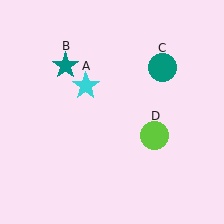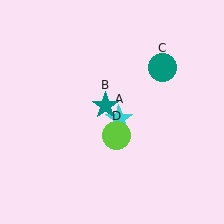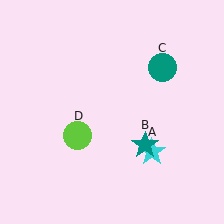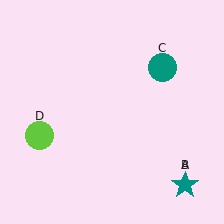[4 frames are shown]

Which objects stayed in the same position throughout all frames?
Teal circle (object C) remained stationary.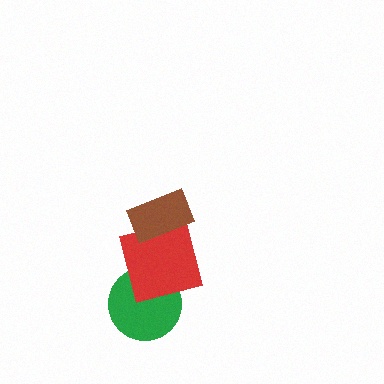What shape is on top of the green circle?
The red square is on top of the green circle.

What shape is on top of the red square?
The brown rectangle is on top of the red square.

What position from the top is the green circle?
The green circle is 3rd from the top.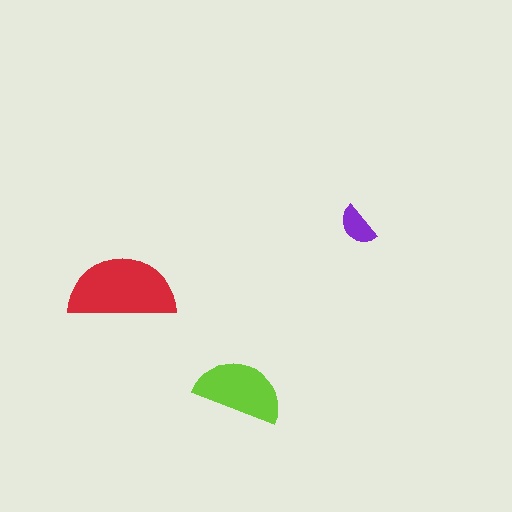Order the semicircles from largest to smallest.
the red one, the lime one, the purple one.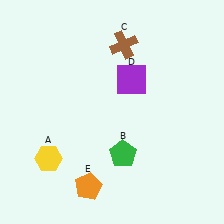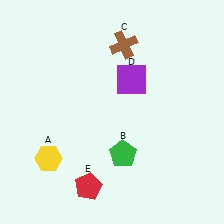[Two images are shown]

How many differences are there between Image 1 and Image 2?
There is 1 difference between the two images.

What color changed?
The pentagon (E) changed from orange in Image 1 to red in Image 2.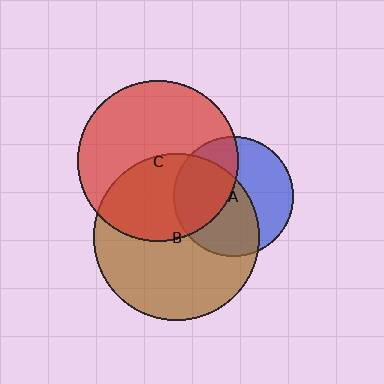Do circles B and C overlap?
Yes.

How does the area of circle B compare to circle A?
Approximately 1.9 times.